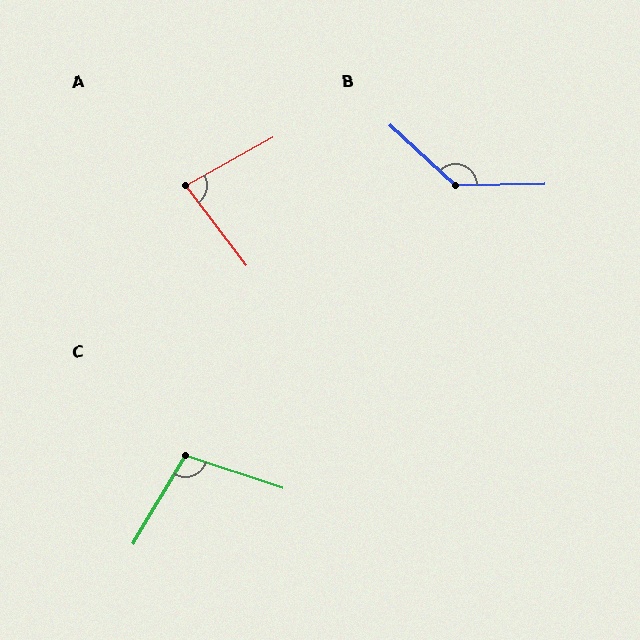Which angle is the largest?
B, at approximately 136 degrees.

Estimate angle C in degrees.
Approximately 102 degrees.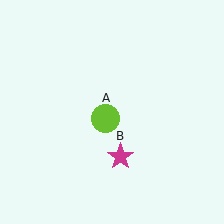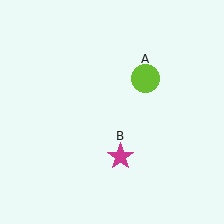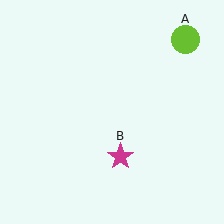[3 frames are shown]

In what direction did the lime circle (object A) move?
The lime circle (object A) moved up and to the right.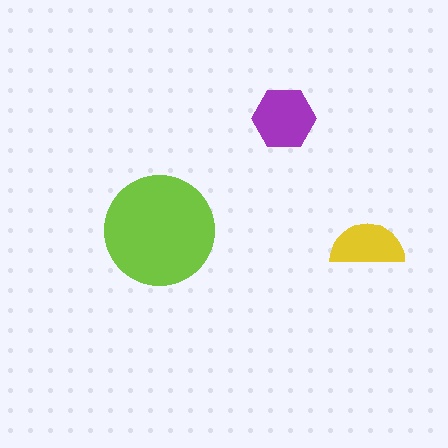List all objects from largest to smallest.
The lime circle, the purple hexagon, the yellow semicircle.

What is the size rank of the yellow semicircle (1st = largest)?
3rd.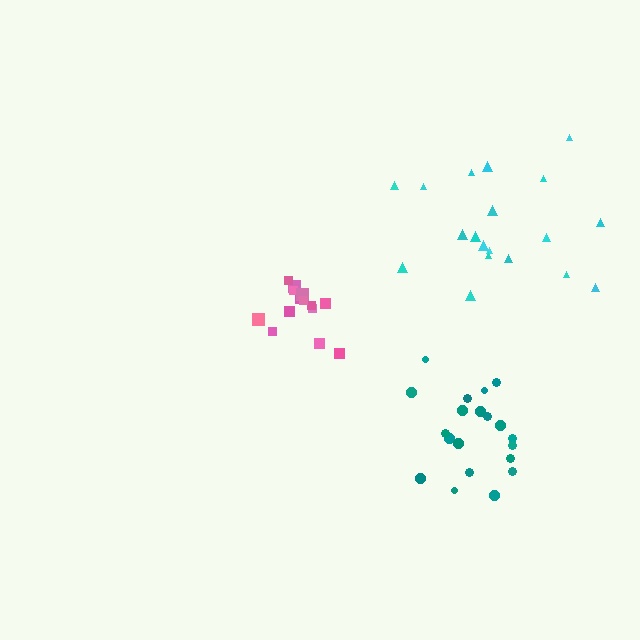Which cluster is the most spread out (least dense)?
Cyan.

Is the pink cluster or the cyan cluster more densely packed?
Pink.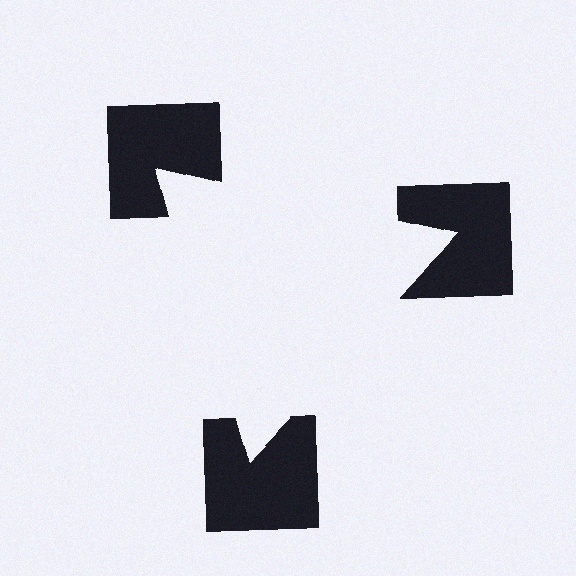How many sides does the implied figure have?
3 sides.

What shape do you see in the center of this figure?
An illusory triangle — its edges are inferred from the aligned wedge cuts in the notched squares, not physically drawn.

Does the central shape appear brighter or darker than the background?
It typically appears slightly brighter than the background, even though no actual brightness change is drawn.